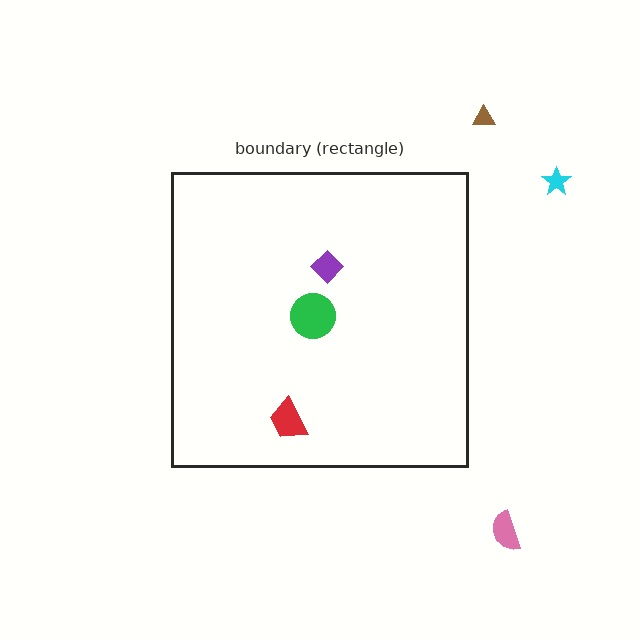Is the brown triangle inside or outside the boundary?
Outside.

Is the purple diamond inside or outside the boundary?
Inside.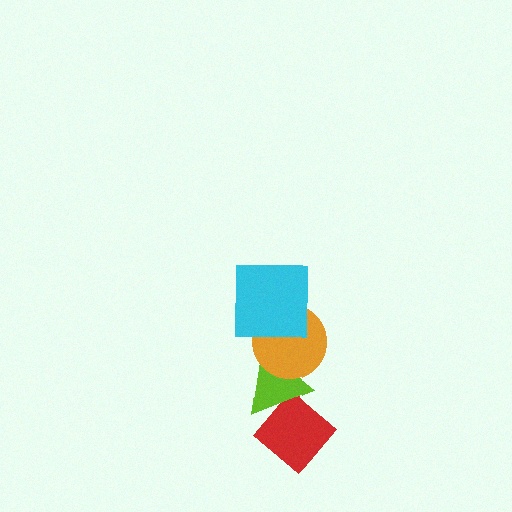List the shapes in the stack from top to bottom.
From top to bottom: the cyan square, the orange circle, the lime triangle, the red diamond.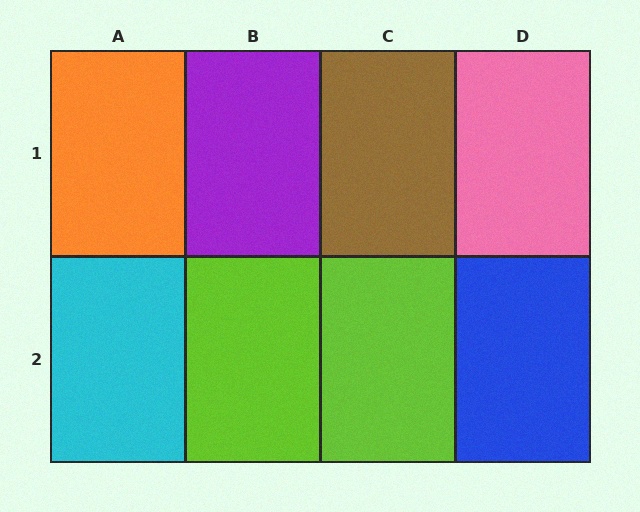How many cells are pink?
1 cell is pink.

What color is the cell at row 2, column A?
Cyan.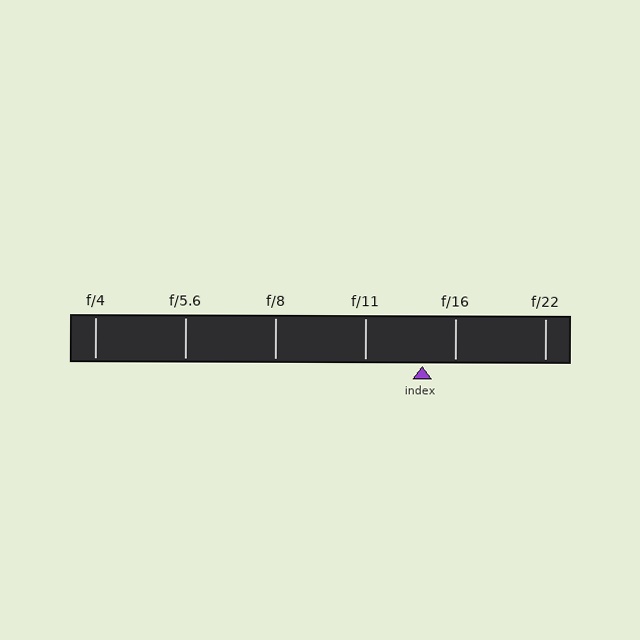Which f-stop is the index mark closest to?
The index mark is closest to f/16.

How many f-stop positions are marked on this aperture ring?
There are 6 f-stop positions marked.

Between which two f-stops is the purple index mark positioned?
The index mark is between f/11 and f/16.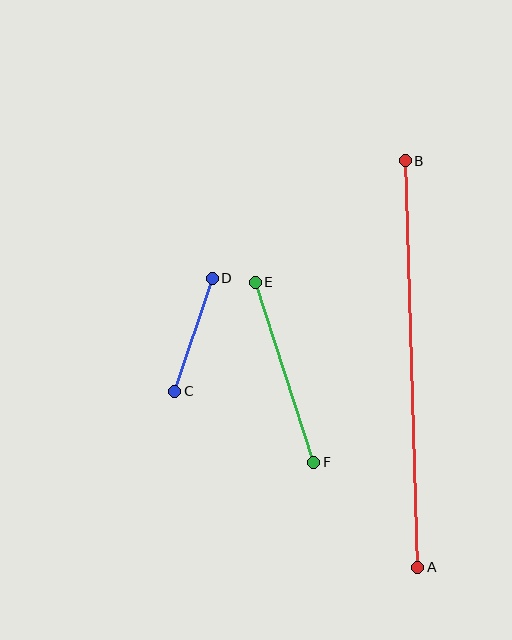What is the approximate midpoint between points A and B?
The midpoint is at approximately (412, 364) pixels.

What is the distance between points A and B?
The distance is approximately 406 pixels.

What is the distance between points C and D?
The distance is approximately 119 pixels.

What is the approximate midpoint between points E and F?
The midpoint is at approximately (284, 372) pixels.